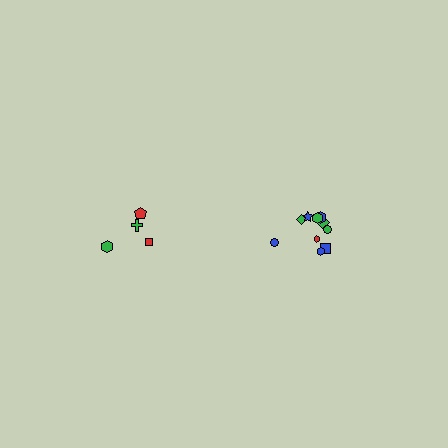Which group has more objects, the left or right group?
The right group.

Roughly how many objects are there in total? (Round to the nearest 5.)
Roughly 15 objects in total.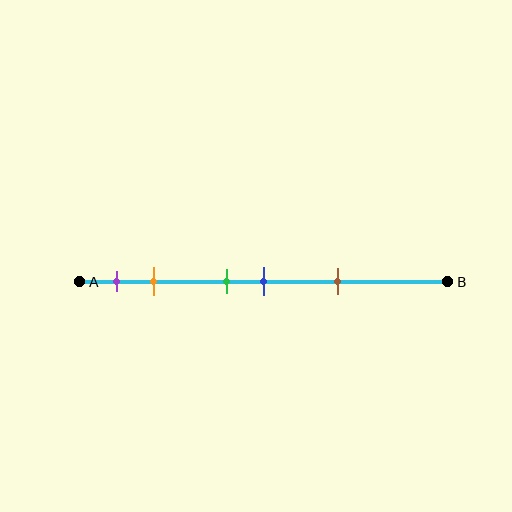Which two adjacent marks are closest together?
The green and blue marks are the closest adjacent pair.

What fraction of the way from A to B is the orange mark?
The orange mark is approximately 20% (0.2) of the way from A to B.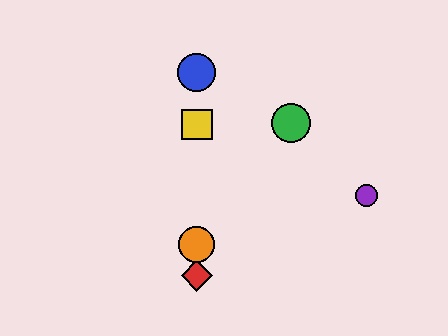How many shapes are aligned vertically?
4 shapes (the red diamond, the blue circle, the yellow square, the orange circle) are aligned vertically.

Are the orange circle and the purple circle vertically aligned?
No, the orange circle is at x≈197 and the purple circle is at x≈366.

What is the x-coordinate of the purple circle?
The purple circle is at x≈366.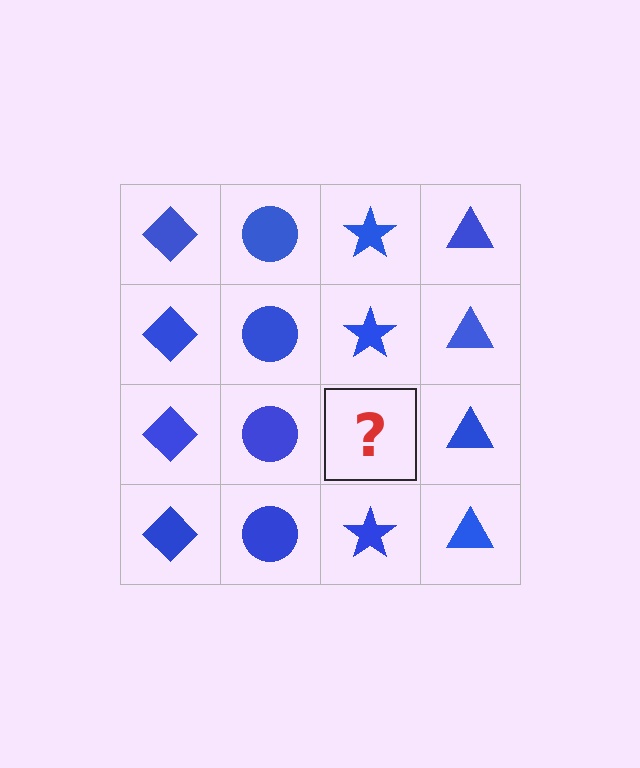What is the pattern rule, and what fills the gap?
The rule is that each column has a consistent shape. The gap should be filled with a blue star.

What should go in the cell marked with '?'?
The missing cell should contain a blue star.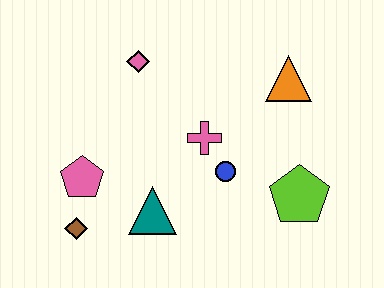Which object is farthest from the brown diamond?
The orange triangle is farthest from the brown diamond.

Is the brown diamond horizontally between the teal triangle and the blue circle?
No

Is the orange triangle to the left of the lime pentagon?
Yes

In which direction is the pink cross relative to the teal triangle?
The pink cross is above the teal triangle.